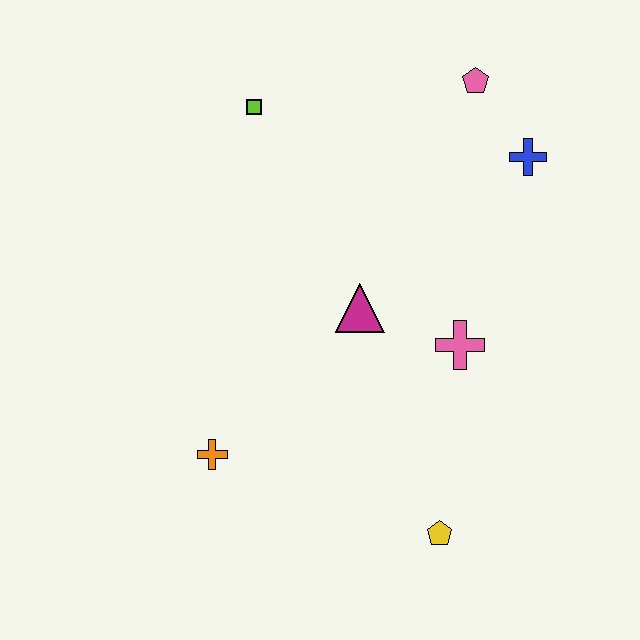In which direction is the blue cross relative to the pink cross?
The blue cross is above the pink cross.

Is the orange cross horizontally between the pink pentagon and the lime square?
No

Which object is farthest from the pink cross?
The lime square is farthest from the pink cross.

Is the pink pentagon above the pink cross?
Yes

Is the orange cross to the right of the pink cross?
No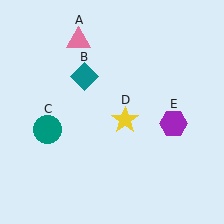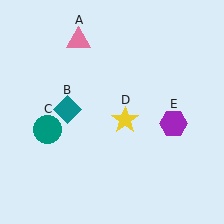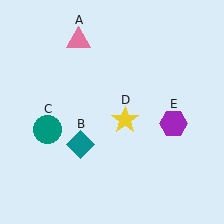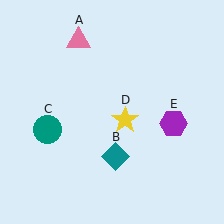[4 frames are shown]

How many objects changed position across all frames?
1 object changed position: teal diamond (object B).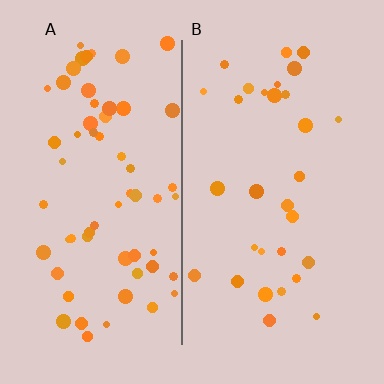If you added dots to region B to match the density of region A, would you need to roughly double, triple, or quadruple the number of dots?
Approximately double.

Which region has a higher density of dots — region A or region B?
A (the left).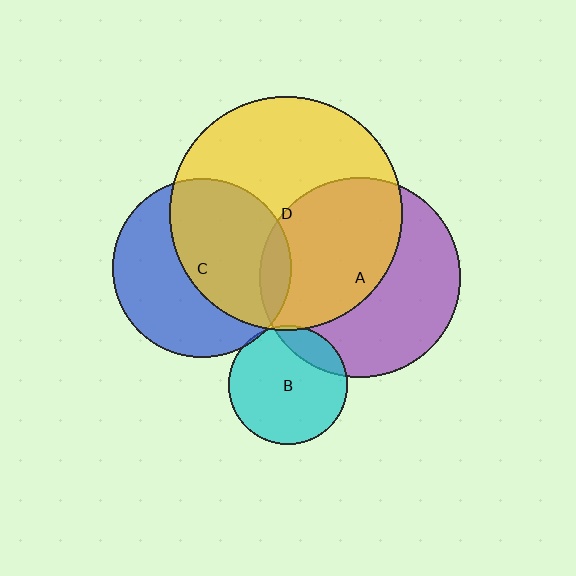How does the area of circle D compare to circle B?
Approximately 3.8 times.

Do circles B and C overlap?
Yes.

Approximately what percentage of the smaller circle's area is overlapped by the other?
Approximately 5%.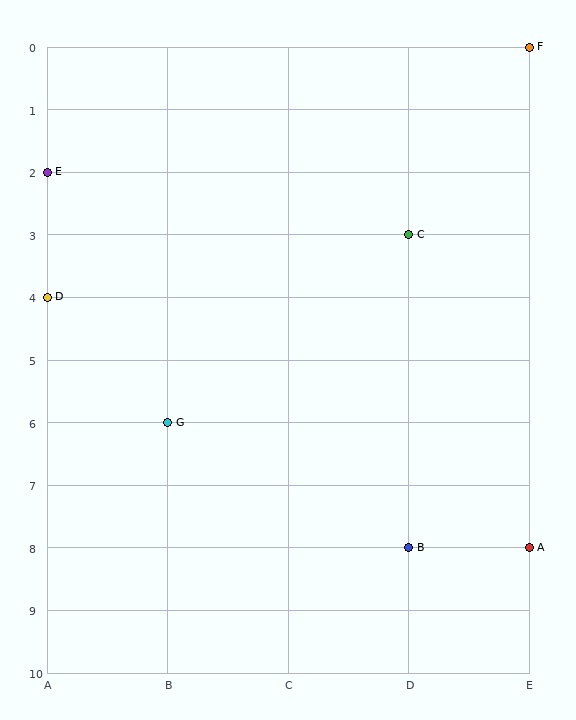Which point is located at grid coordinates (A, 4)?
Point D is at (A, 4).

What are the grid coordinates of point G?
Point G is at grid coordinates (B, 6).